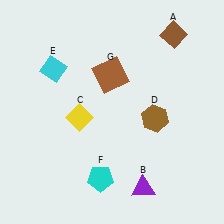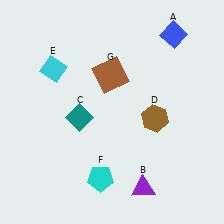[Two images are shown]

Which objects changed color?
A changed from brown to blue. C changed from yellow to teal.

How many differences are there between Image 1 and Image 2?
There are 2 differences between the two images.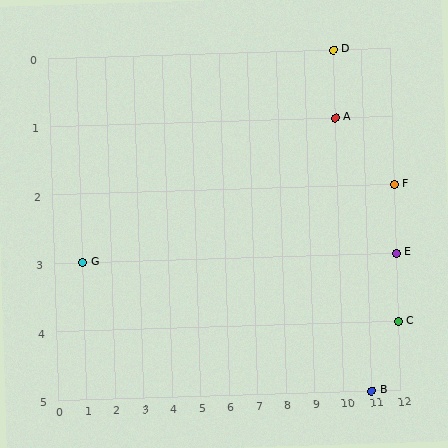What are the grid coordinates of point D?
Point D is at grid coordinates (10, 0).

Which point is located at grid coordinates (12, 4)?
Point C is at (12, 4).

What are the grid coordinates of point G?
Point G is at grid coordinates (1, 3).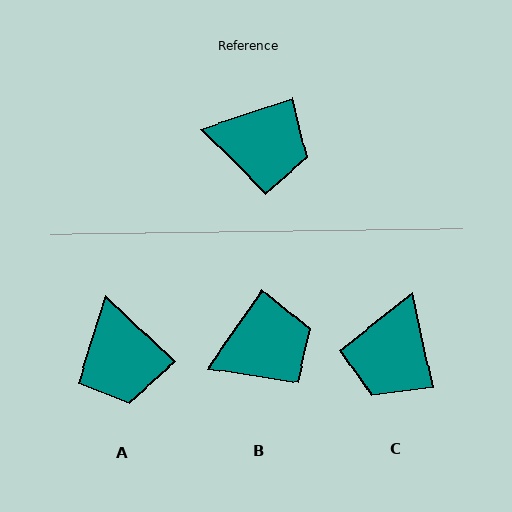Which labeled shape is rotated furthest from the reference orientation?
C, about 96 degrees away.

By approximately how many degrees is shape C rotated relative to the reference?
Approximately 96 degrees clockwise.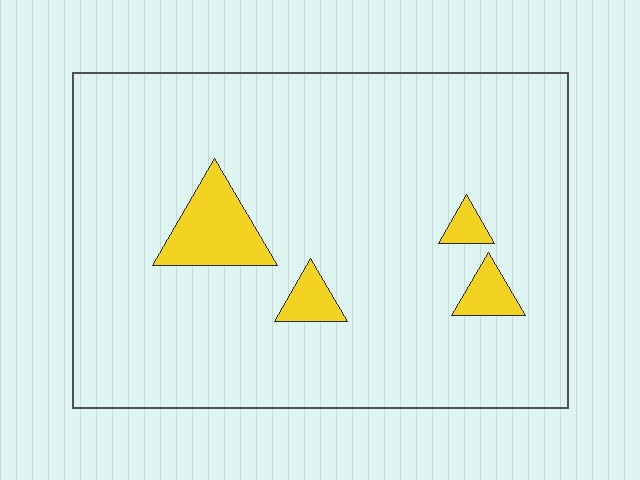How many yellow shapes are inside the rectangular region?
4.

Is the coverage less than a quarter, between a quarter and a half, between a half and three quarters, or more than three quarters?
Less than a quarter.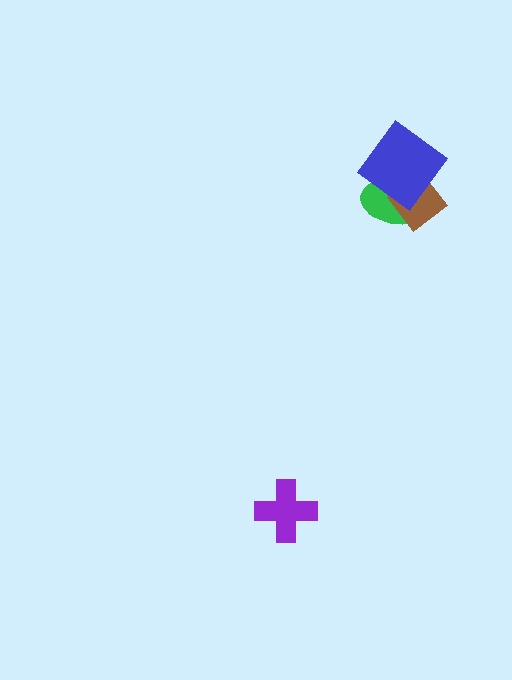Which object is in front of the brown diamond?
The blue diamond is in front of the brown diamond.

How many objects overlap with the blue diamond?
2 objects overlap with the blue diamond.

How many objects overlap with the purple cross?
0 objects overlap with the purple cross.